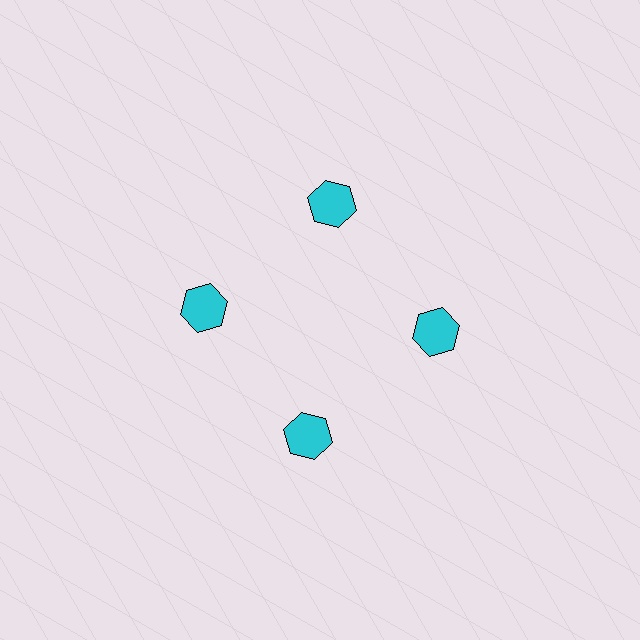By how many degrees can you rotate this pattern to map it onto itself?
The pattern maps onto itself every 90 degrees of rotation.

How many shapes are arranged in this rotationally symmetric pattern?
There are 4 shapes, arranged in 4 groups of 1.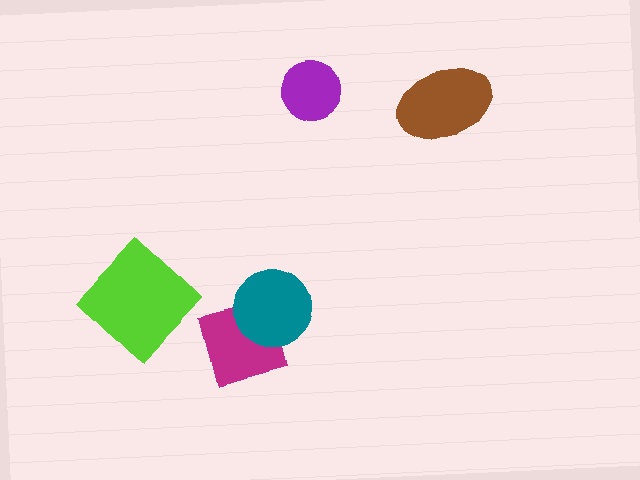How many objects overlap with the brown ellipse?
0 objects overlap with the brown ellipse.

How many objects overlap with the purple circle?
0 objects overlap with the purple circle.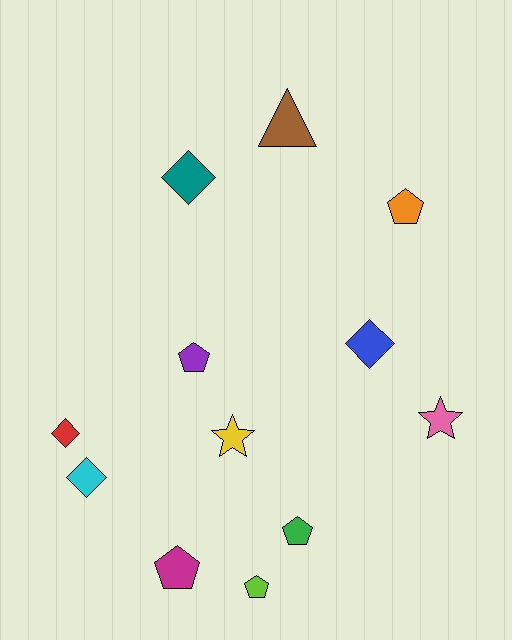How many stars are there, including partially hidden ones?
There are 2 stars.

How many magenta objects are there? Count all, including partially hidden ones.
There is 1 magenta object.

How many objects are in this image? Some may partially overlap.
There are 12 objects.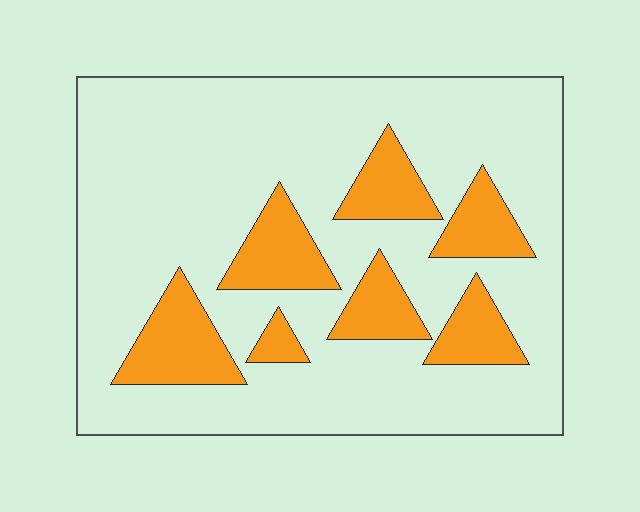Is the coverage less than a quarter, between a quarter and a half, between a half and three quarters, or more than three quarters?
Less than a quarter.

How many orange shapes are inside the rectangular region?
7.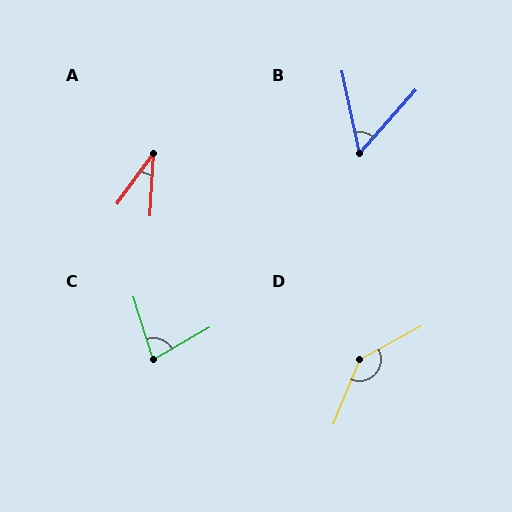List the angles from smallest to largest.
A (33°), B (54°), C (77°), D (141°).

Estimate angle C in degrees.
Approximately 77 degrees.